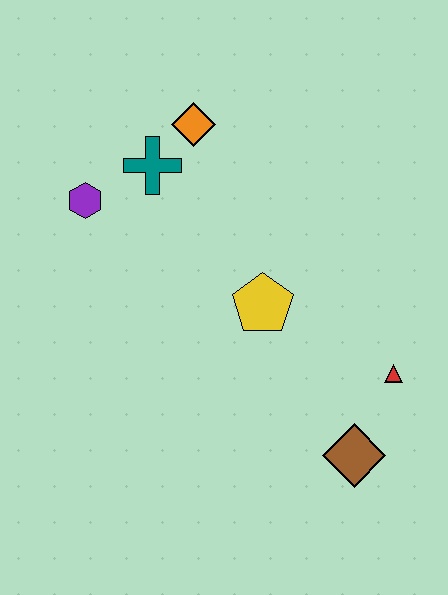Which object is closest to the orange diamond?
The teal cross is closest to the orange diamond.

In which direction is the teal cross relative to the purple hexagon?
The teal cross is to the right of the purple hexagon.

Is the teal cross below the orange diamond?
Yes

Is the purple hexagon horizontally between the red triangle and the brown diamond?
No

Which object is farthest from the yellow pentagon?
The purple hexagon is farthest from the yellow pentagon.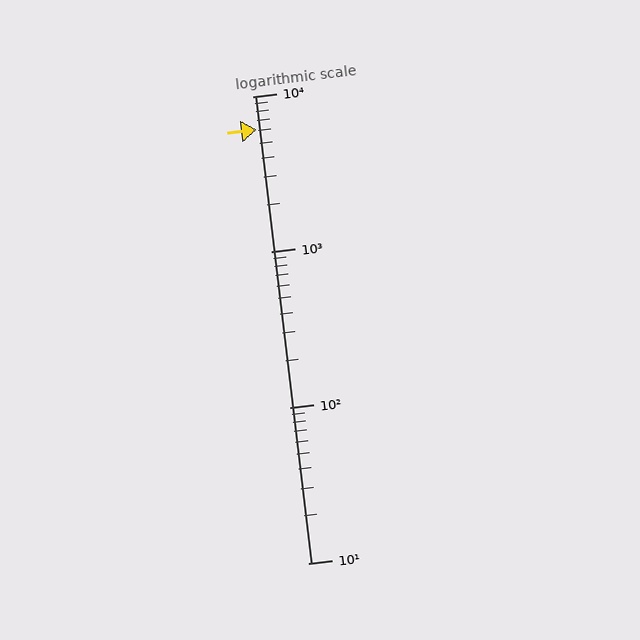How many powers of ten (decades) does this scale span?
The scale spans 3 decades, from 10 to 10000.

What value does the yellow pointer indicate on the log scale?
The pointer indicates approximately 6100.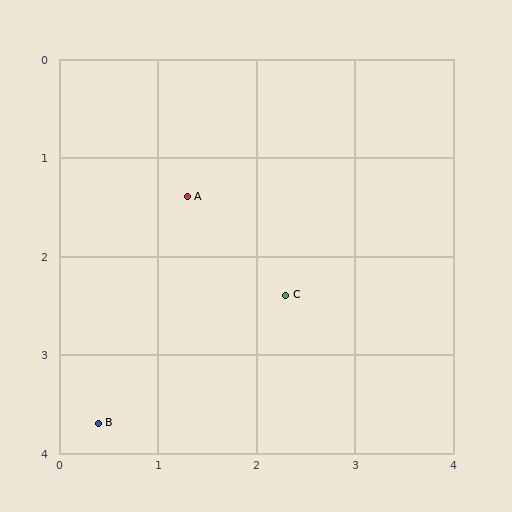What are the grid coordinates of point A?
Point A is at approximately (1.3, 1.4).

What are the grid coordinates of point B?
Point B is at approximately (0.4, 3.7).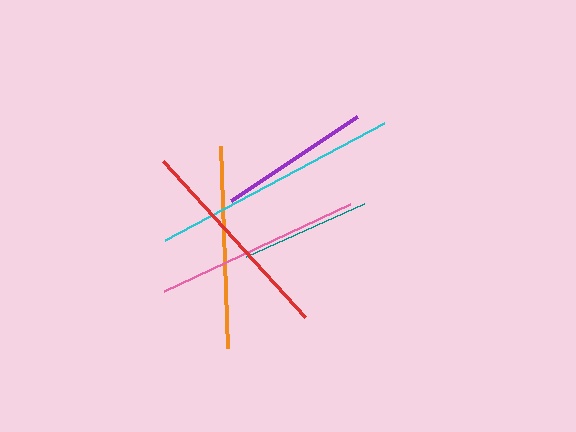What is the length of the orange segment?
The orange segment is approximately 201 pixels long.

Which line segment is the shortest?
The teal line is the shortest at approximately 129 pixels.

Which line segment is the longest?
The cyan line is the longest at approximately 248 pixels.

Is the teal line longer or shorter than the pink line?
The pink line is longer than the teal line.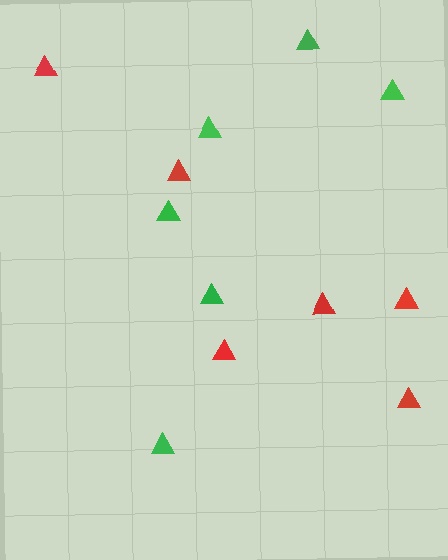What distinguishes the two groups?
There are 2 groups: one group of green triangles (6) and one group of red triangles (6).